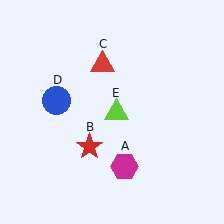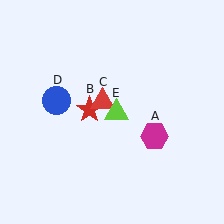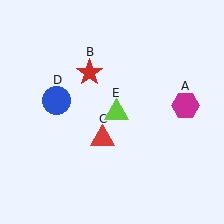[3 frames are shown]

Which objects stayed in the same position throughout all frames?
Blue circle (object D) and lime triangle (object E) remained stationary.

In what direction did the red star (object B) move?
The red star (object B) moved up.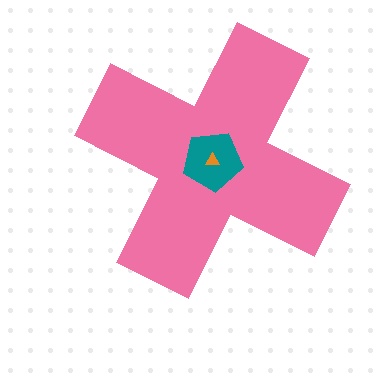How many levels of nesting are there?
3.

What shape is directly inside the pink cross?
The teal pentagon.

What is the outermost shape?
The pink cross.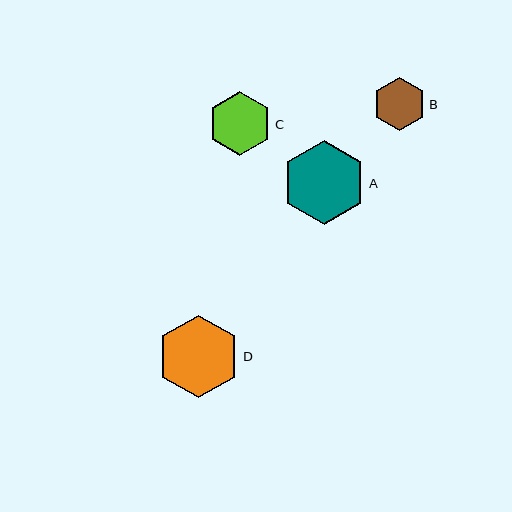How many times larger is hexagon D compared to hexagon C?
Hexagon D is approximately 1.3 times the size of hexagon C.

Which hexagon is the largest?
Hexagon A is the largest with a size of approximately 84 pixels.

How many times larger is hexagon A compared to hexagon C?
Hexagon A is approximately 1.3 times the size of hexagon C.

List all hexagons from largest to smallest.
From largest to smallest: A, D, C, B.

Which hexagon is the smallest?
Hexagon B is the smallest with a size of approximately 54 pixels.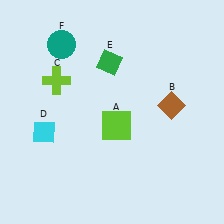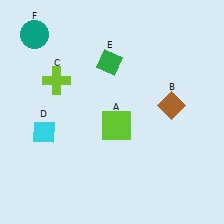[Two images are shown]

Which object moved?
The teal circle (F) moved left.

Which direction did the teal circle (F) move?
The teal circle (F) moved left.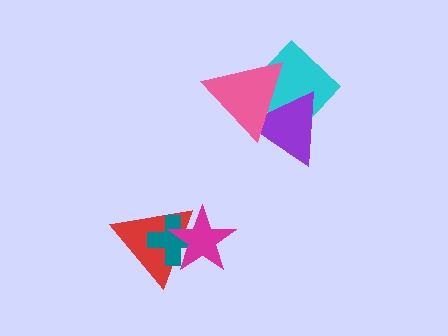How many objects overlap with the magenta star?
2 objects overlap with the magenta star.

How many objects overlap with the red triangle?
2 objects overlap with the red triangle.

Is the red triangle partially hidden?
Yes, it is partially covered by another shape.